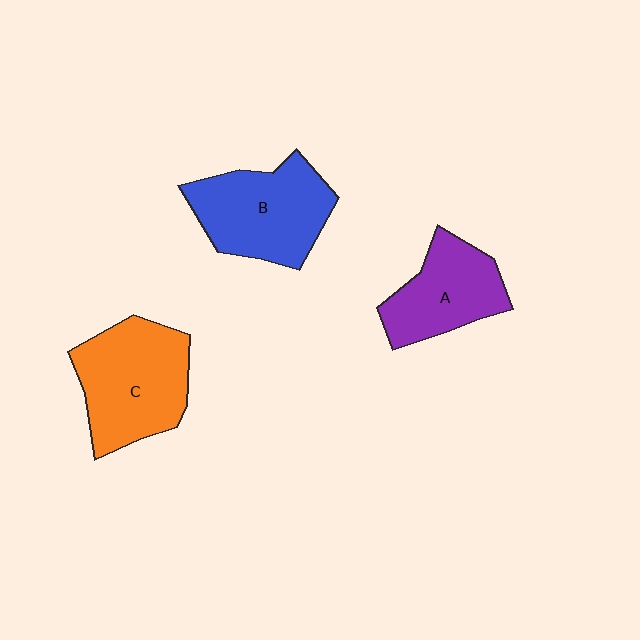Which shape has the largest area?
Shape C (orange).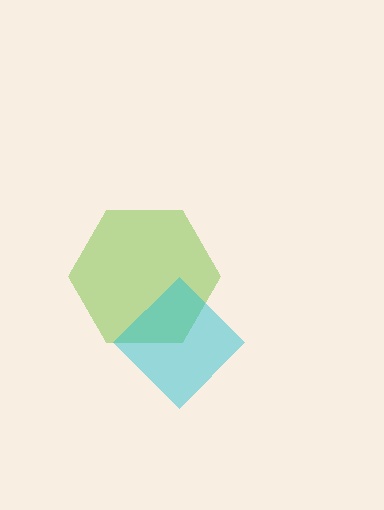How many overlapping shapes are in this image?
There are 2 overlapping shapes in the image.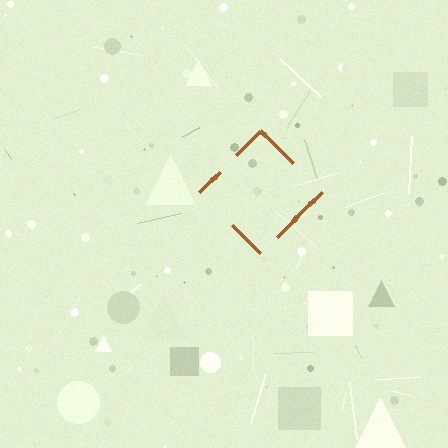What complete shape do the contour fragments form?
The contour fragments form a diamond.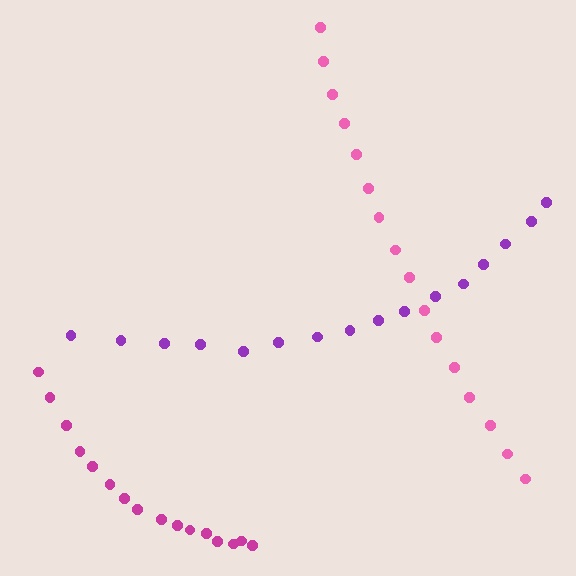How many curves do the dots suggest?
There are 3 distinct paths.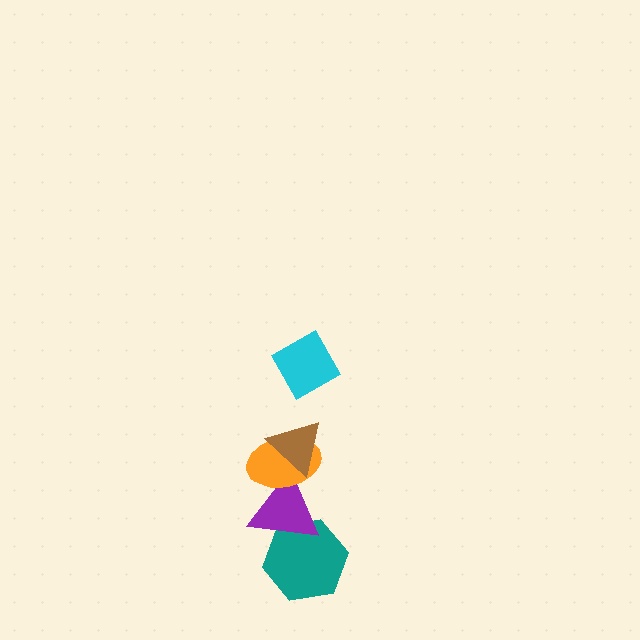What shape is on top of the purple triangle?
The orange ellipse is on top of the purple triangle.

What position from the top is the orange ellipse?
The orange ellipse is 3rd from the top.